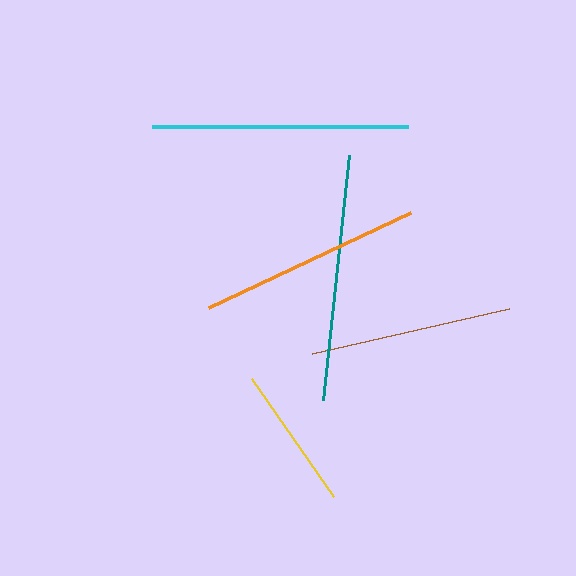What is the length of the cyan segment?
The cyan segment is approximately 257 pixels long.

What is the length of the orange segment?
The orange segment is approximately 223 pixels long.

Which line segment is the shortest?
The yellow line is the shortest at approximately 144 pixels.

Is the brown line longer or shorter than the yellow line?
The brown line is longer than the yellow line.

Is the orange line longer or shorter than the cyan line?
The cyan line is longer than the orange line.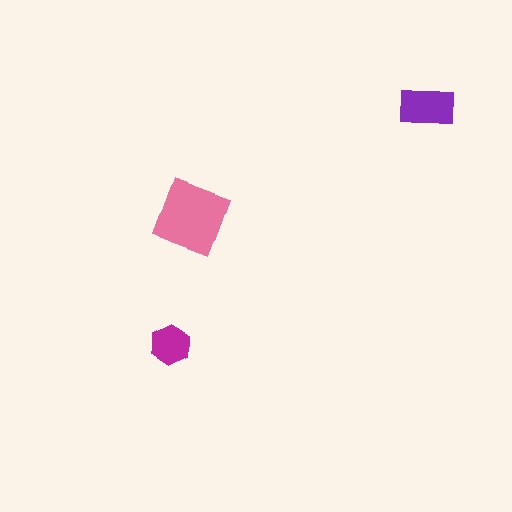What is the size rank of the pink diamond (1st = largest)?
1st.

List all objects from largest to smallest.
The pink diamond, the purple rectangle, the magenta hexagon.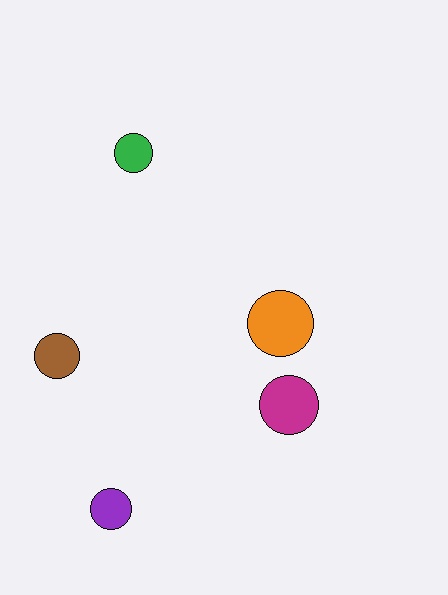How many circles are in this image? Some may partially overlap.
There are 5 circles.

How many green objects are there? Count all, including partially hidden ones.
There is 1 green object.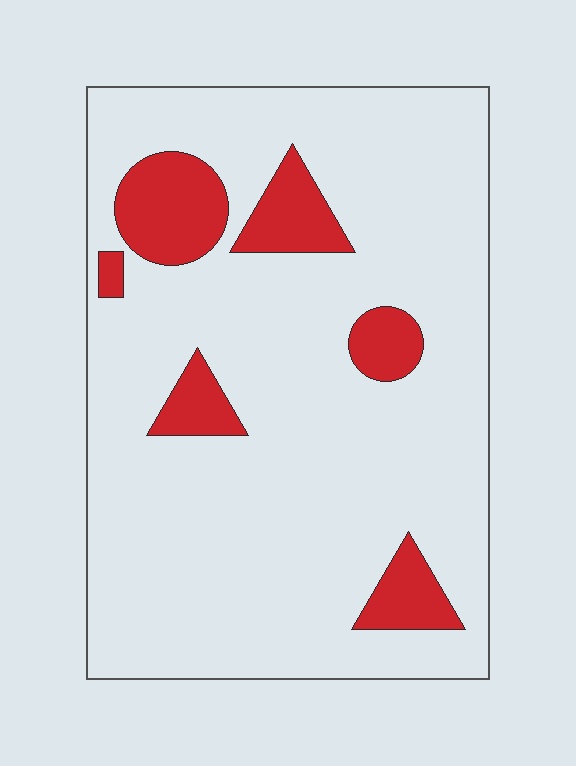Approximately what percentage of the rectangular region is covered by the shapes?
Approximately 15%.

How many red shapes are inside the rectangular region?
6.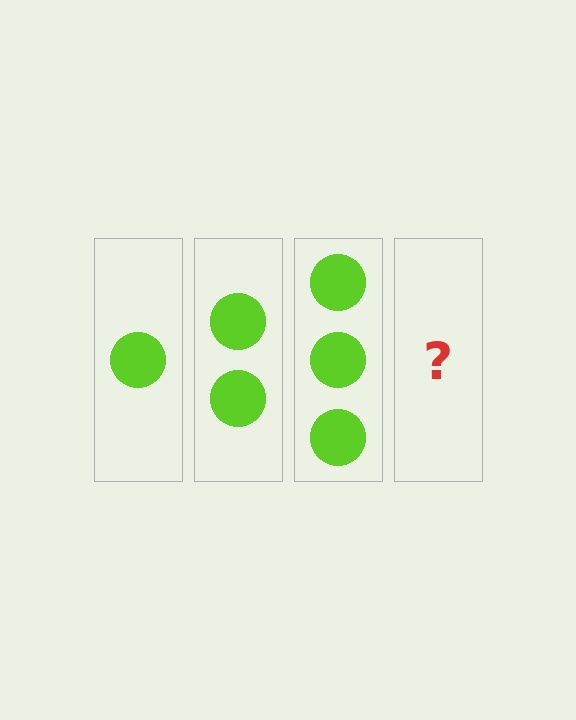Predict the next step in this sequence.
The next step is 4 circles.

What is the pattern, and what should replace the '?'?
The pattern is that each step adds one more circle. The '?' should be 4 circles.